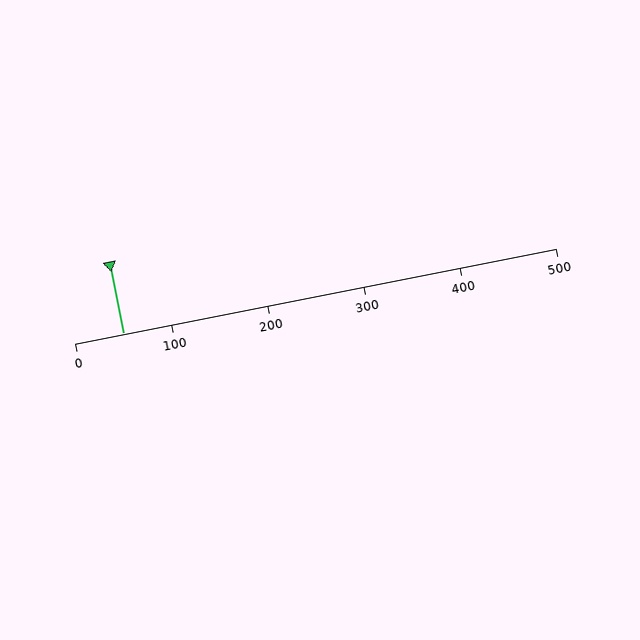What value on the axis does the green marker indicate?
The marker indicates approximately 50.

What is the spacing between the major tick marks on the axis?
The major ticks are spaced 100 apart.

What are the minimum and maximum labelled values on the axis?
The axis runs from 0 to 500.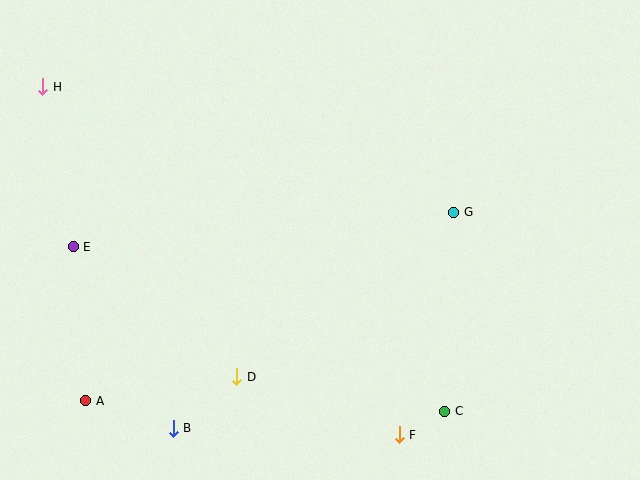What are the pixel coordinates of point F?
Point F is at (399, 435).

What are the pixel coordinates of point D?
Point D is at (237, 377).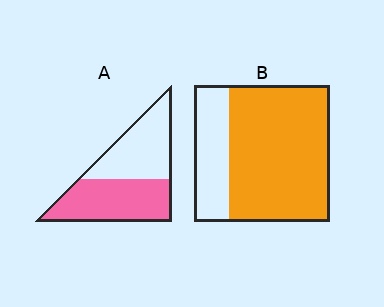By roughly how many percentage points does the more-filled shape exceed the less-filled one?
By roughly 20 percentage points (B over A).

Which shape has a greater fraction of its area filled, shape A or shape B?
Shape B.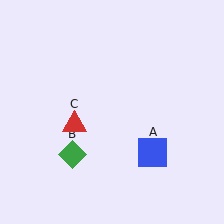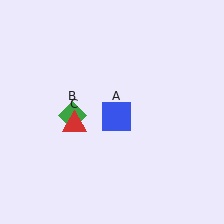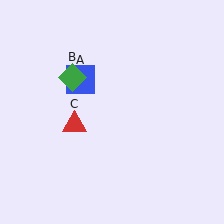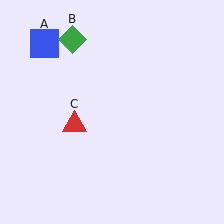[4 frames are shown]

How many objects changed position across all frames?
2 objects changed position: blue square (object A), green diamond (object B).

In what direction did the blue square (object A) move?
The blue square (object A) moved up and to the left.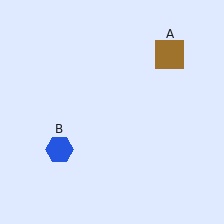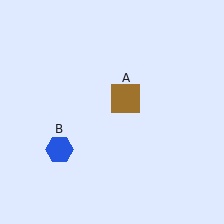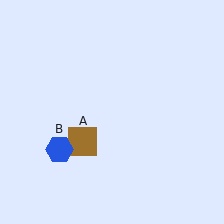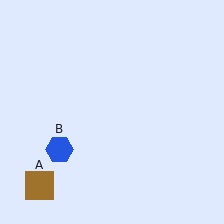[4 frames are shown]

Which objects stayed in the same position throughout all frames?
Blue hexagon (object B) remained stationary.